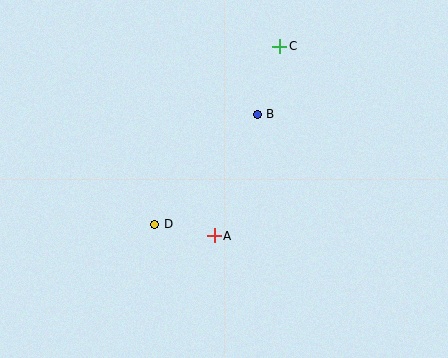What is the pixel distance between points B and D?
The distance between B and D is 150 pixels.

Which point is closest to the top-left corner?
Point D is closest to the top-left corner.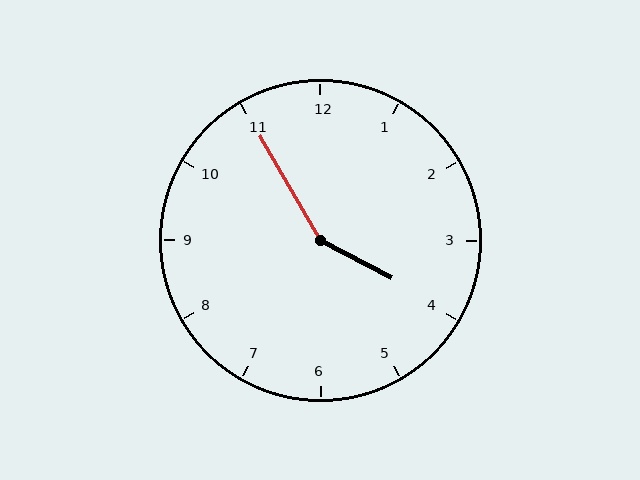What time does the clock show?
3:55.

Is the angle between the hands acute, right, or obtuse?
It is obtuse.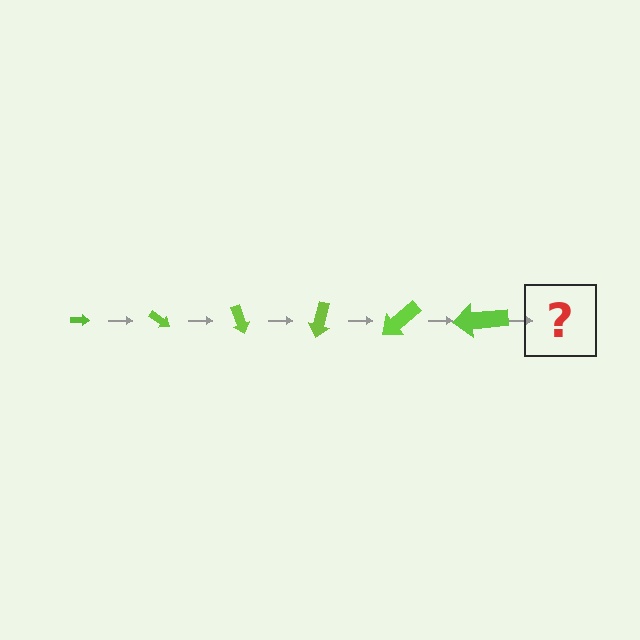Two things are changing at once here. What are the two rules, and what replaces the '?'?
The two rules are that the arrow grows larger each step and it rotates 35 degrees each step. The '?' should be an arrow, larger than the previous one and rotated 210 degrees from the start.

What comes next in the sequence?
The next element should be an arrow, larger than the previous one and rotated 210 degrees from the start.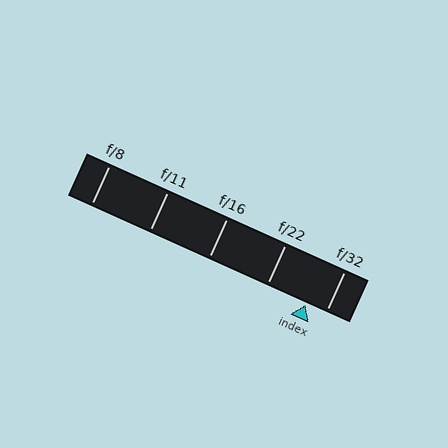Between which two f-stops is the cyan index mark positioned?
The index mark is between f/22 and f/32.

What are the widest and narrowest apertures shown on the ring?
The widest aperture shown is f/8 and the narrowest is f/32.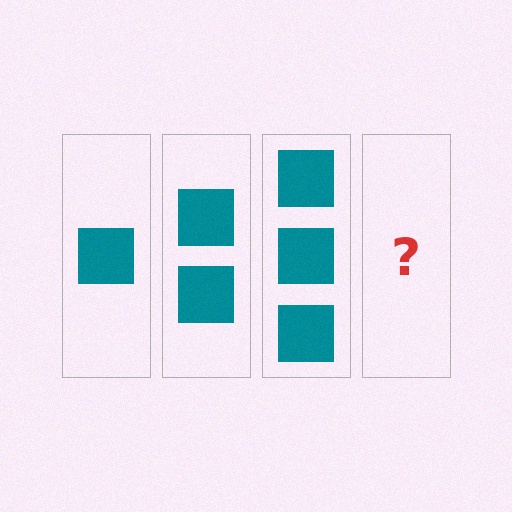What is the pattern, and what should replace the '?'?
The pattern is that each step adds one more square. The '?' should be 4 squares.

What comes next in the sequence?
The next element should be 4 squares.